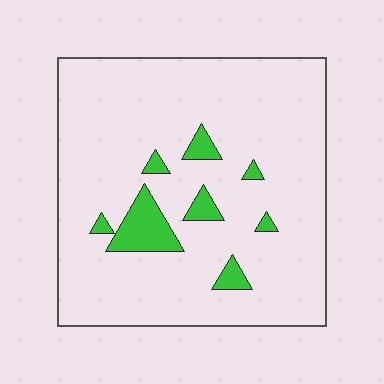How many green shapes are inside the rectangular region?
8.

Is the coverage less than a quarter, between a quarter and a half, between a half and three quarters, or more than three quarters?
Less than a quarter.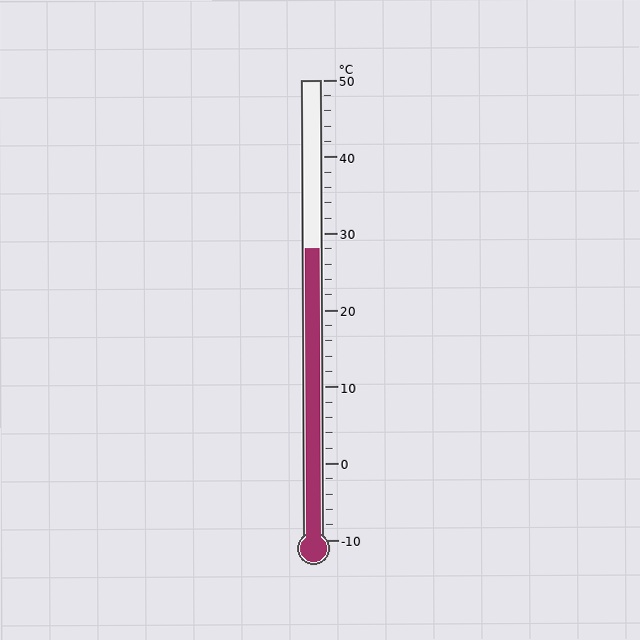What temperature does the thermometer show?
The thermometer shows approximately 28°C.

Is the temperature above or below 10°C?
The temperature is above 10°C.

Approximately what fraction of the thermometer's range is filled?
The thermometer is filled to approximately 65% of its range.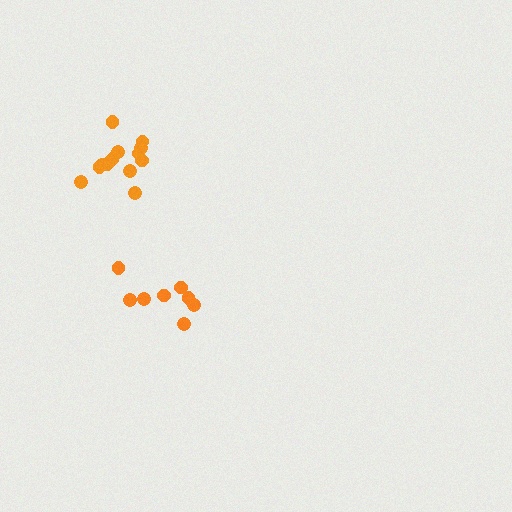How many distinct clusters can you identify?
There are 2 distinct clusters.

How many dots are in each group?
Group 1: 13 dots, Group 2: 8 dots (21 total).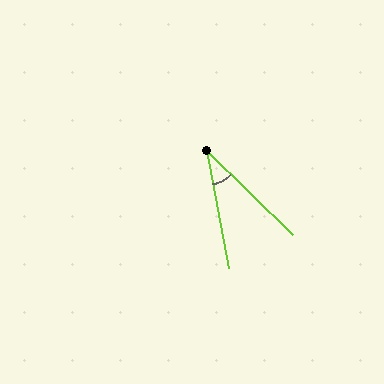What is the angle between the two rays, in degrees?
Approximately 35 degrees.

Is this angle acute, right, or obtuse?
It is acute.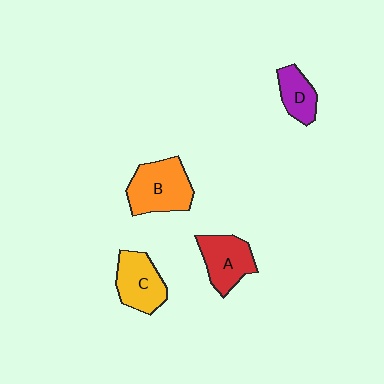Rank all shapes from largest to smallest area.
From largest to smallest: B (orange), C (yellow), A (red), D (purple).